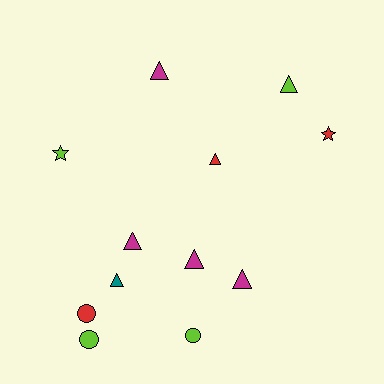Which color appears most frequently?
Magenta, with 4 objects.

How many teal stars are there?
There are no teal stars.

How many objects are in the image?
There are 12 objects.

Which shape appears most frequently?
Triangle, with 7 objects.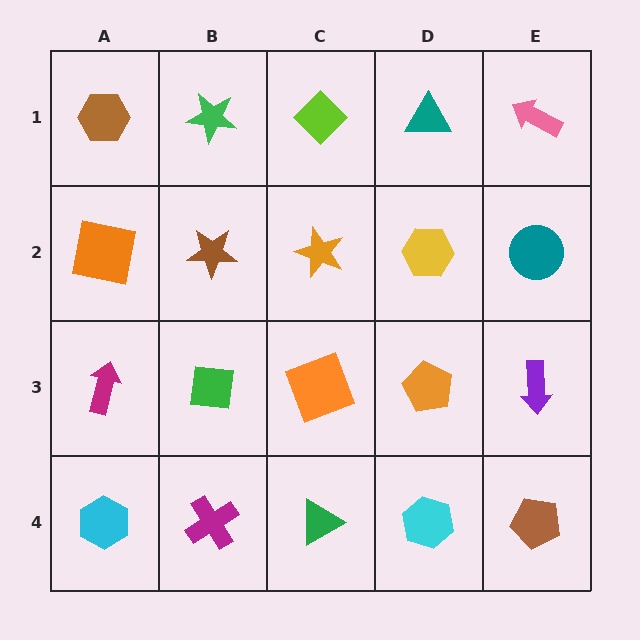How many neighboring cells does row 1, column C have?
3.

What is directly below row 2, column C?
An orange square.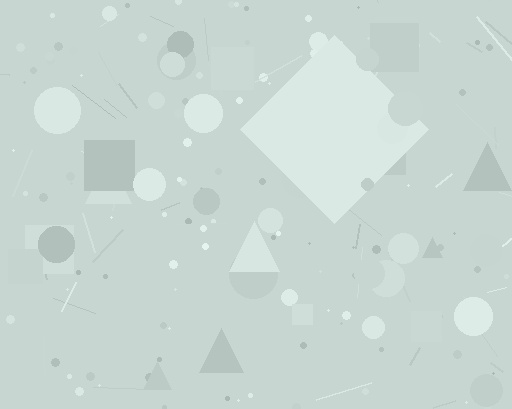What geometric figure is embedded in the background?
A diamond is embedded in the background.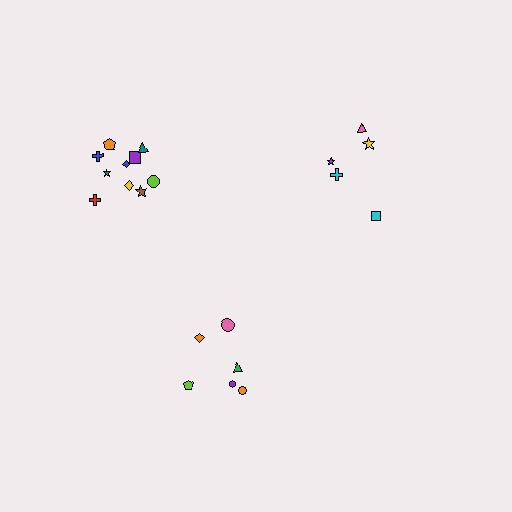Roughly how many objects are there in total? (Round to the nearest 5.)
Roughly 20 objects in total.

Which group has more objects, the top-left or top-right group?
The top-left group.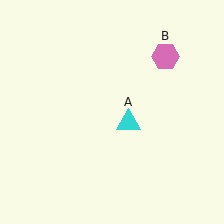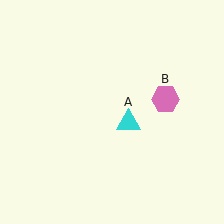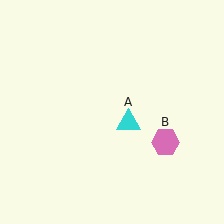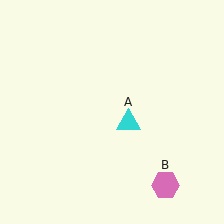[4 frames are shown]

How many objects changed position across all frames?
1 object changed position: pink hexagon (object B).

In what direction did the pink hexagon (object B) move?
The pink hexagon (object B) moved down.